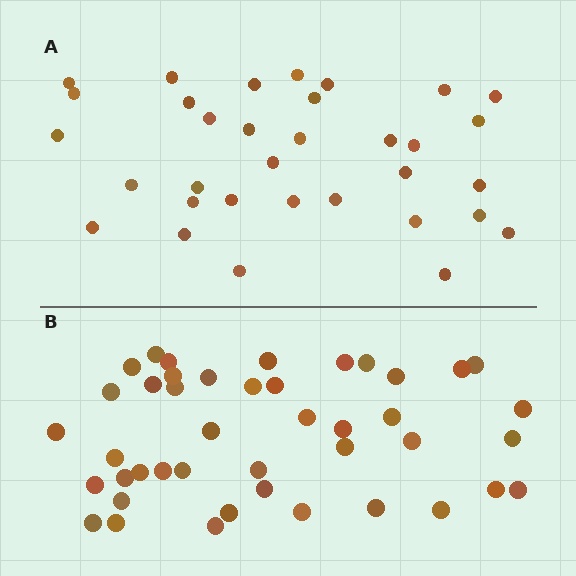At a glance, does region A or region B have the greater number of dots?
Region B (the bottom region) has more dots.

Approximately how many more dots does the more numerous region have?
Region B has roughly 10 or so more dots than region A.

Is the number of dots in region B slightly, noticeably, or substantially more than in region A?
Region B has noticeably more, but not dramatically so. The ratio is roughly 1.3 to 1.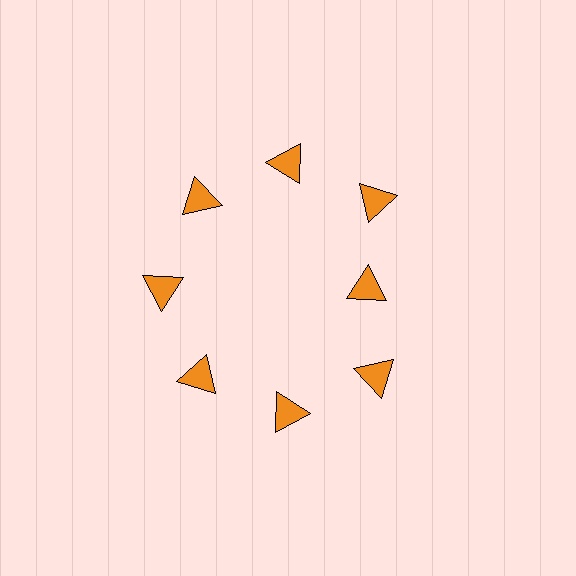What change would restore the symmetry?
The symmetry would be restored by moving it outward, back onto the ring so that all 8 triangles sit at equal angles and equal distance from the center.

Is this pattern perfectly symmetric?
No. The 8 orange triangles are arranged in a ring, but one element near the 3 o'clock position is pulled inward toward the center, breaking the 8-fold rotational symmetry.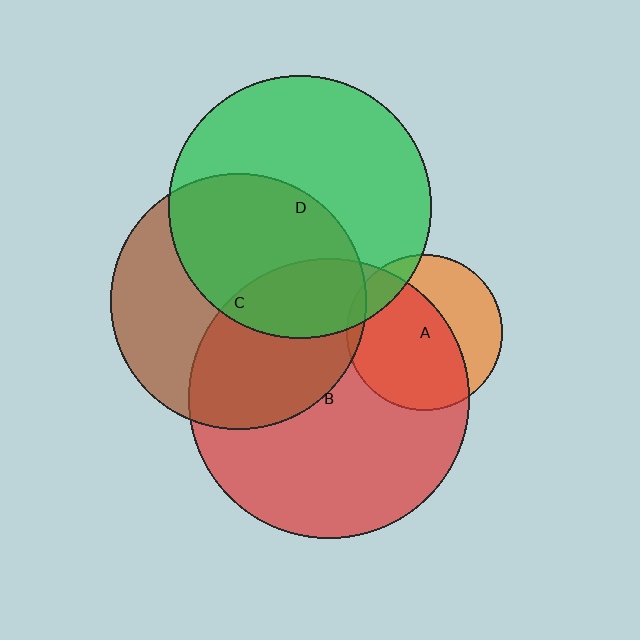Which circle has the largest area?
Circle B (red).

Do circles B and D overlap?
Yes.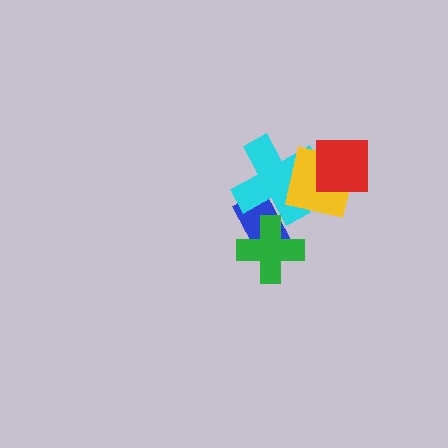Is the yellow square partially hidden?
Yes, it is partially covered by another shape.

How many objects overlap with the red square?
1 object overlaps with the red square.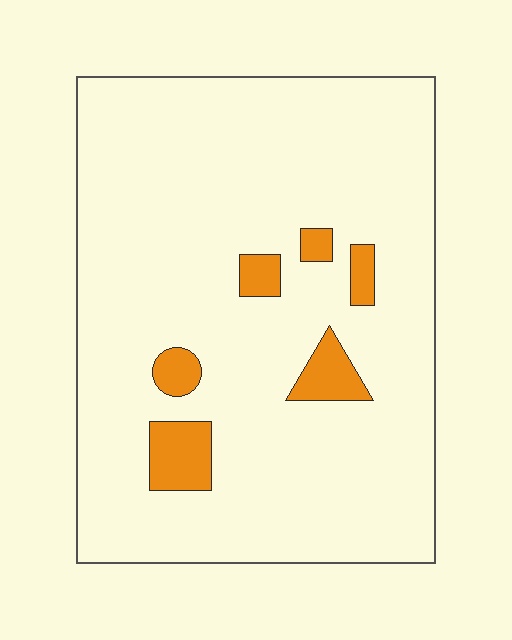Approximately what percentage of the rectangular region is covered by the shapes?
Approximately 10%.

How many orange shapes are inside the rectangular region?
6.